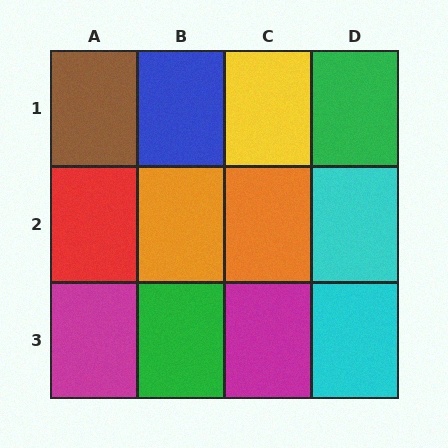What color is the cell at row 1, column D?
Green.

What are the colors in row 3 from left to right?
Magenta, green, magenta, cyan.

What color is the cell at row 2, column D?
Cyan.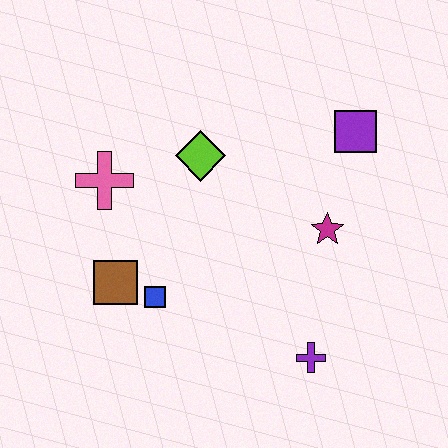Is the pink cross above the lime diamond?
No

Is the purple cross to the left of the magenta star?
Yes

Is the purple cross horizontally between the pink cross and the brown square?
No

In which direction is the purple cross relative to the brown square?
The purple cross is to the right of the brown square.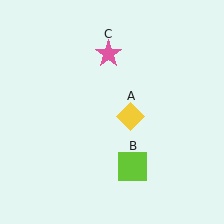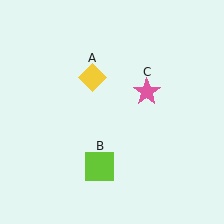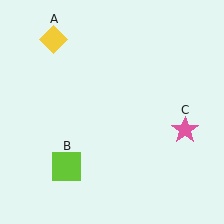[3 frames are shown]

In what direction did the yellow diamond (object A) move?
The yellow diamond (object A) moved up and to the left.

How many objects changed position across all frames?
3 objects changed position: yellow diamond (object A), lime square (object B), pink star (object C).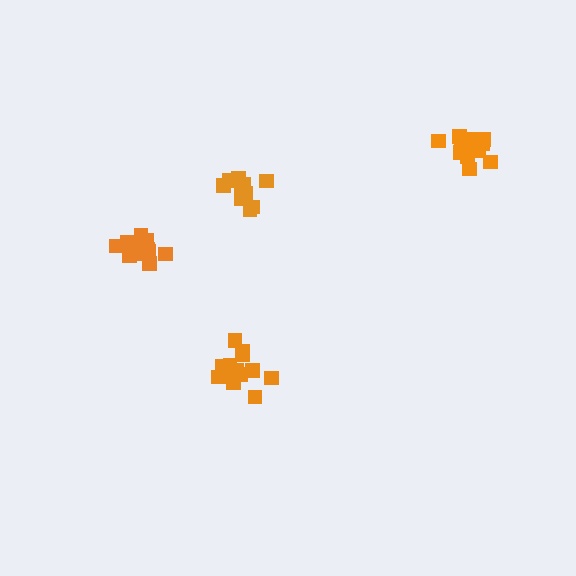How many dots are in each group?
Group 1: 13 dots, Group 2: 16 dots, Group 3: 14 dots, Group 4: 11 dots (54 total).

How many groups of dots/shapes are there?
There are 4 groups.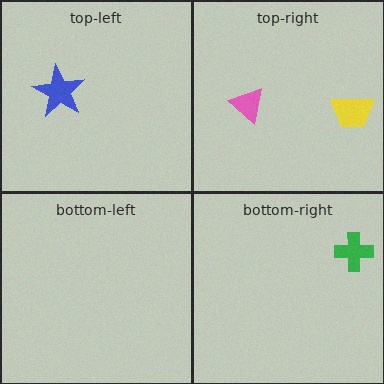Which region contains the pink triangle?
The top-right region.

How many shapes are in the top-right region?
2.